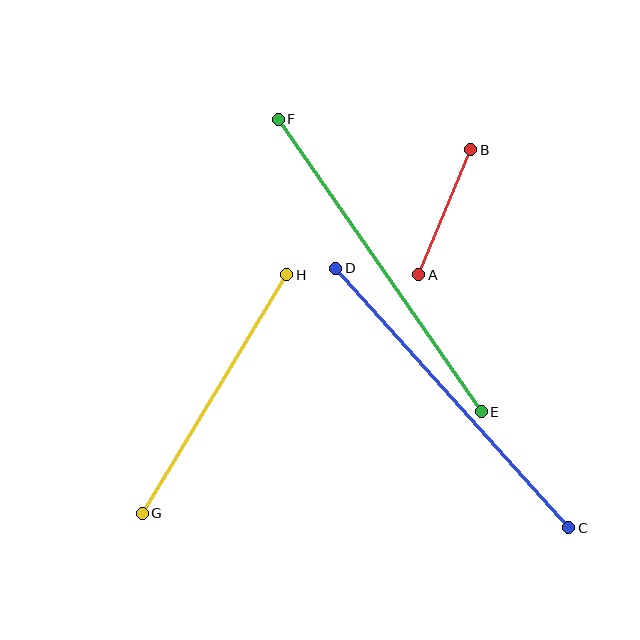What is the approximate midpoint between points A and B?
The midpoint is at approximately (445, 212) pixels.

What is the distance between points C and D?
The distance is approximately 349 pixels.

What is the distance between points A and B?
The distance is approximately 135 pixels.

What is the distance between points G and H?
The distance is approximately 279 pixels.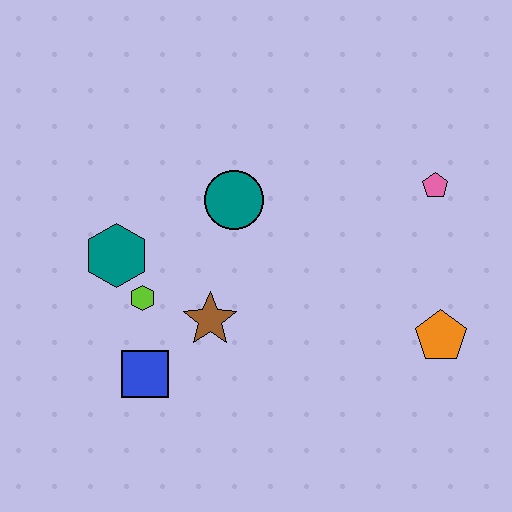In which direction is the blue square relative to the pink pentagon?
The blue square is to the left of the pink pentagon.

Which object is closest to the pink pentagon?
The orange pentagon is closest to the pink pentagon.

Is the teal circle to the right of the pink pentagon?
No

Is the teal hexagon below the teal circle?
Yes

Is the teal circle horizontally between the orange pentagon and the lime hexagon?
Yes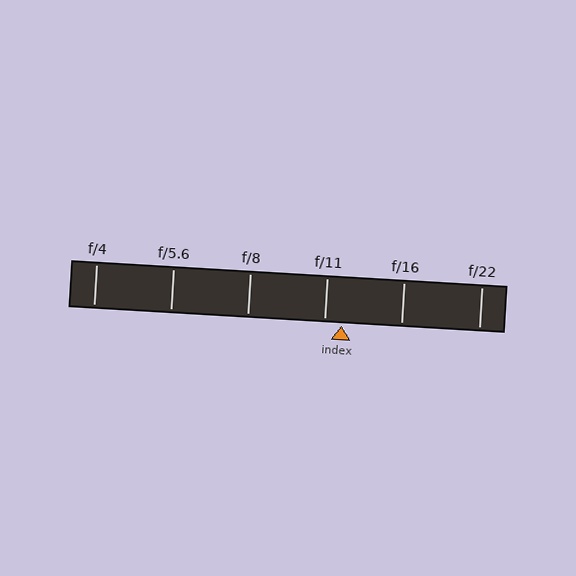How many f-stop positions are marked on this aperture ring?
There are 6 f-stop positions marked.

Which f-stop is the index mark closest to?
The index mark is closest to f/11.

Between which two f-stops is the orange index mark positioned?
The index mark is between f/11 and f/16.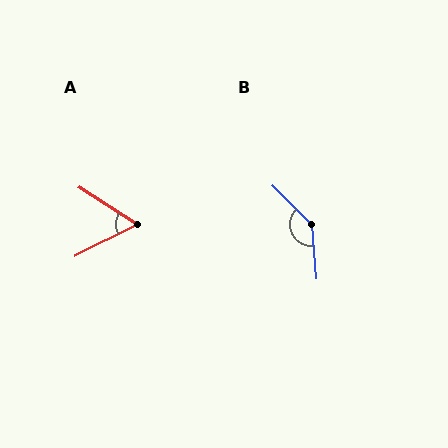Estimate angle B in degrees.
Approximately 139 degrees.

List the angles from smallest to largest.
A (59°), B (139°).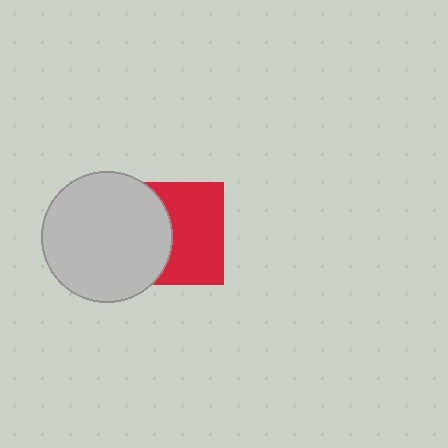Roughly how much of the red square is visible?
About half of it is visible (roughly 57%).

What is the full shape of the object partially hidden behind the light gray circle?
The partially hidden object is a red square.